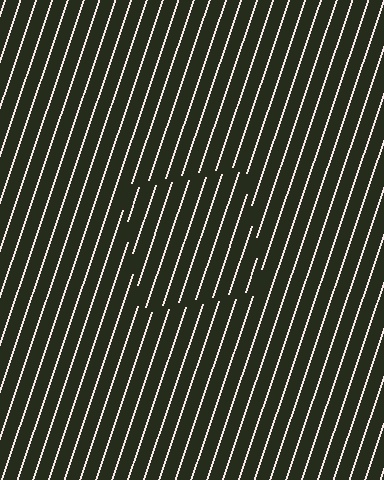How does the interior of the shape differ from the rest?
The interior of the shape contains the same grating, shifted by half a period — the contour is defined by the phase discontinuity where line-ends from the inner and outer gratings abut.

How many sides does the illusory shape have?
4 sides — the line-ends trace a square.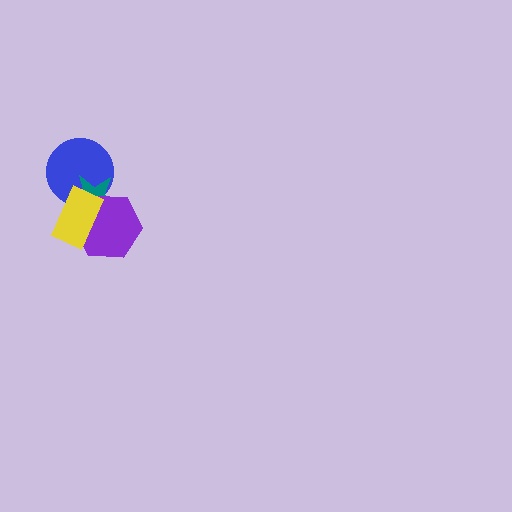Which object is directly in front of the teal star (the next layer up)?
The purple hexagon is directly in front of the teal star.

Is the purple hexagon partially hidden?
Yes, it is partially covered by another shape.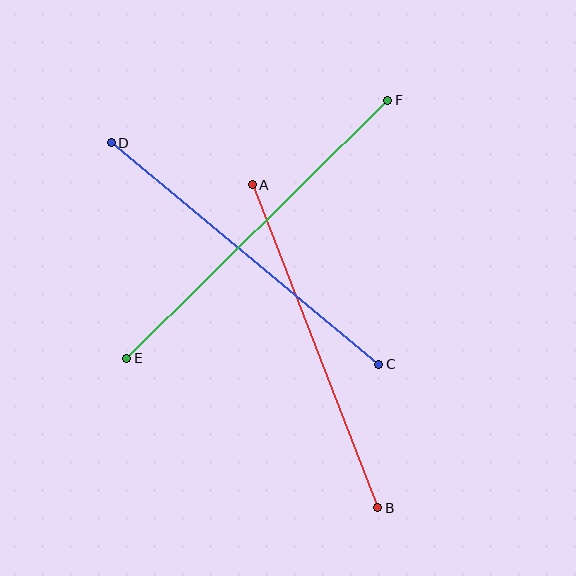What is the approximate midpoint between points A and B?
The midpoint is at approximately (315, 346) pixels.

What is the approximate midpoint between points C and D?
The midpoint is at approximately (245, 254) pixels.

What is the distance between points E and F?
The distance is approximately 367 pixels.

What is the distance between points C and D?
The distance is approximately 347 pixels.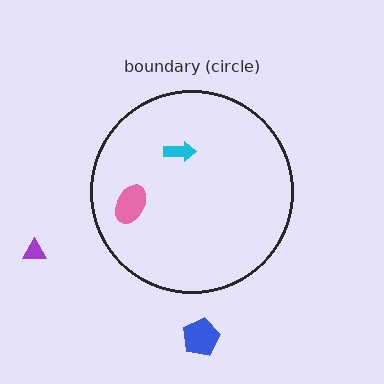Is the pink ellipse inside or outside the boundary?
Inside.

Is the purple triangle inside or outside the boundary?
Outside.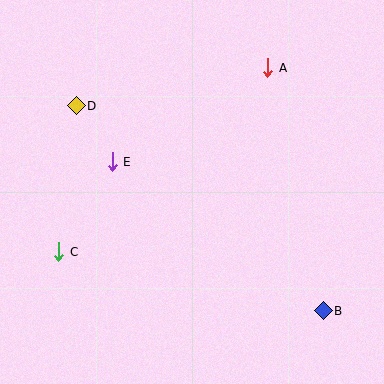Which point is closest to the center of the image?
Point E at (112, 162) is closest to the center.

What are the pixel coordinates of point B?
Point B is at (323, 311).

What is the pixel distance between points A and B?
The distance between A and B is 249 pixels.